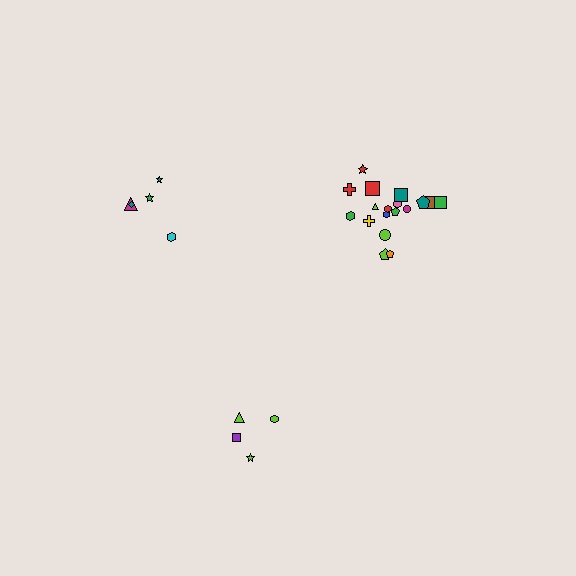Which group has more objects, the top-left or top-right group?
The top-right group.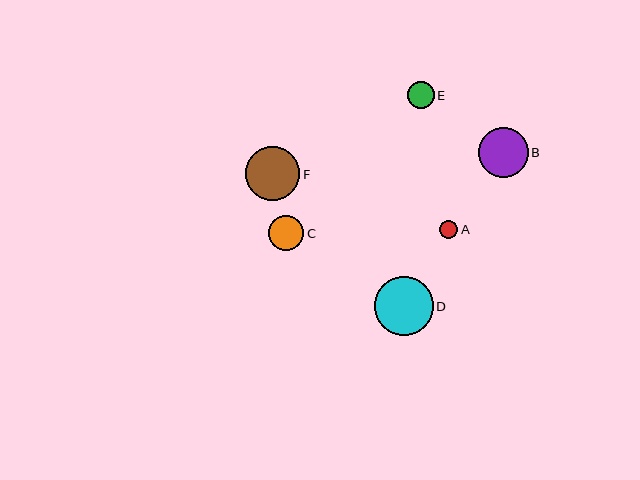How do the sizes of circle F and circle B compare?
Circle F and circle B are approximately the same size.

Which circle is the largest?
Circle D is the largest with a size of approximately 59 pixels.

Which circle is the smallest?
Circle A is the smallest with a size of approximately 18 pixels.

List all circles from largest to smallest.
From largest to smallest: D, F, B, C, E, A.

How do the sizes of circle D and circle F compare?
Circle D and circle F are approximately the same size.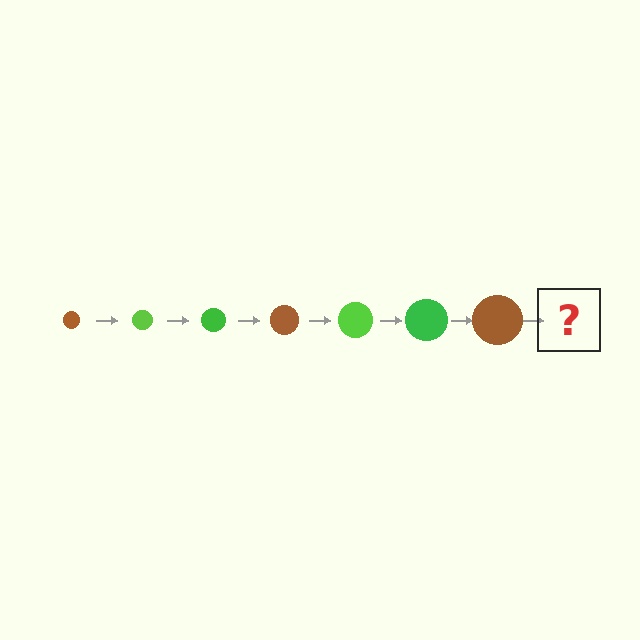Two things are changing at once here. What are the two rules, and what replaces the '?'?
The two rules are that the circle grows larger each step and the color cycles through brown, lime, and green. The '?' should be a lime circle, larger than the previous one.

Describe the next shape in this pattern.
It should be a lime circle, larger than the previous one.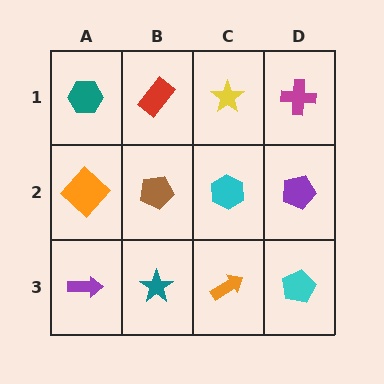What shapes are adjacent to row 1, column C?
A cyan hexagon (row 2, column C), a red rectangle (row 1, column B), a magenta cross (row 1, column D).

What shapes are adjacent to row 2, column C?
A yellow star (row 1, column C), an orange arrow (row 3, column C), a brown pentagon (row 2, column B), a purple pentagon (row 2, column D).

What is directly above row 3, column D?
A purple pentagon.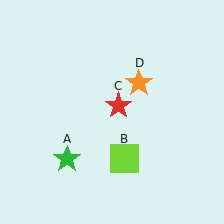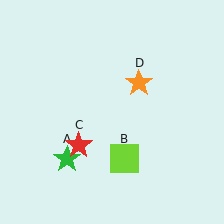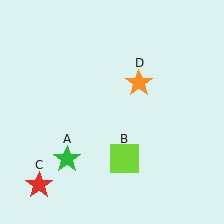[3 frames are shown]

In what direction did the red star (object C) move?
The red star (object C) moved down and to the left.